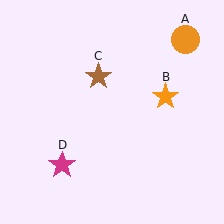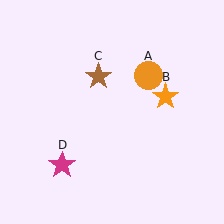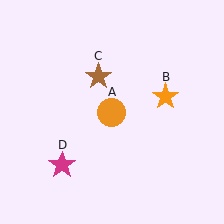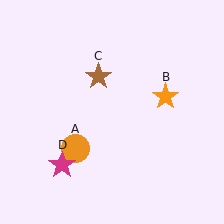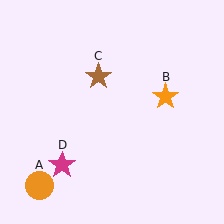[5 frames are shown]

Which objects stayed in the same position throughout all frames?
Orange star (object B) and brown star (object C) and magenta star (object D) remained stationary.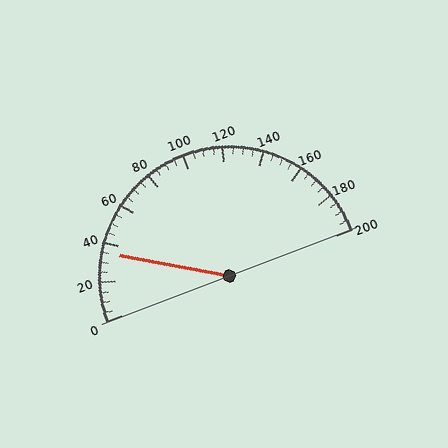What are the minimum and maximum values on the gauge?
The gauge ranges from 0 to 200.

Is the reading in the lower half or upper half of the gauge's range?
The reading is in the lower half of the range (0 to 200).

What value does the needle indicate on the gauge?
The needle indicates approximately 35.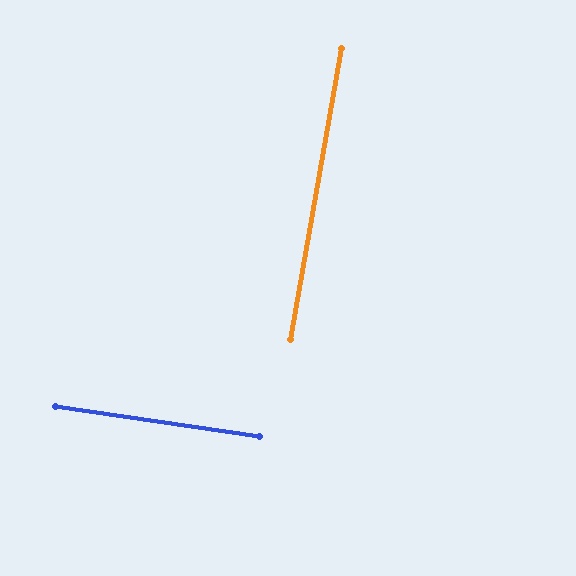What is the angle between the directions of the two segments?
Approximately 88 degrees.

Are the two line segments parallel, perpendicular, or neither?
Perpendicular — they meet at approximately 88°.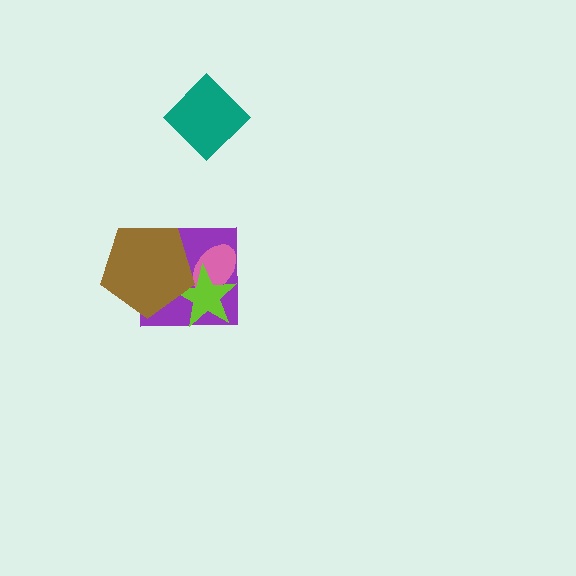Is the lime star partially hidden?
Yes, it is partially covered by another shape.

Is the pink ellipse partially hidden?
Yes, it is partially covered by another shape.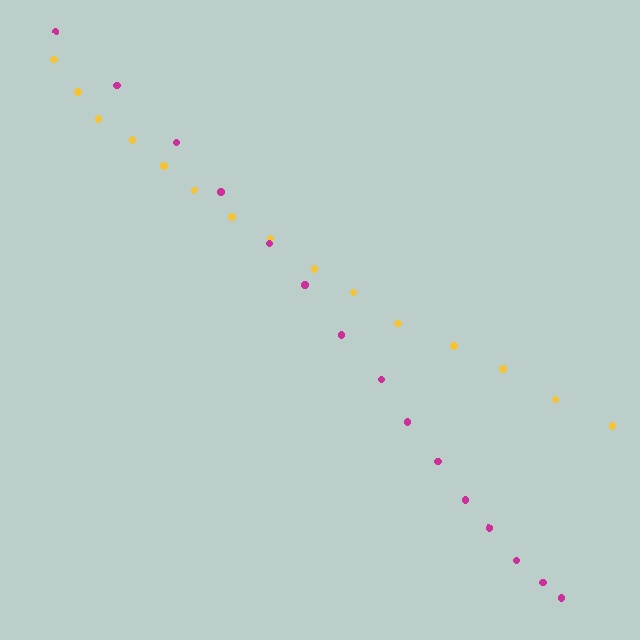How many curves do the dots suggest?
There are 2 distinct paths.